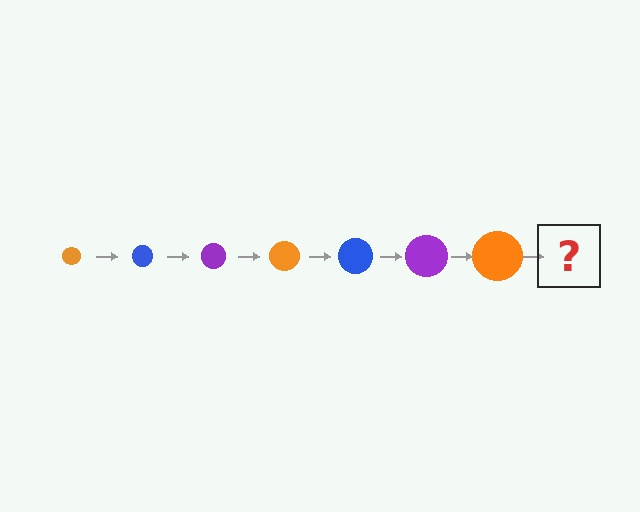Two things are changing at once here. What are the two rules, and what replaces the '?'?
The two rules are that the circle grows larger each step and the color cycles through orange, blue, and purple. The '?' should be a blue circle, larger than the previous one.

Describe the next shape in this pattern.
It should be a blue circle, larger than the previous one.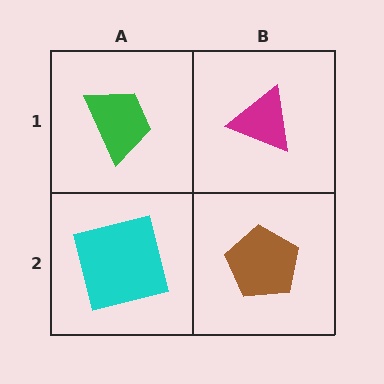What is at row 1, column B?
A magenta triangle.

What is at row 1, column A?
A green trapezoid.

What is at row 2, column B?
A brown pentagon.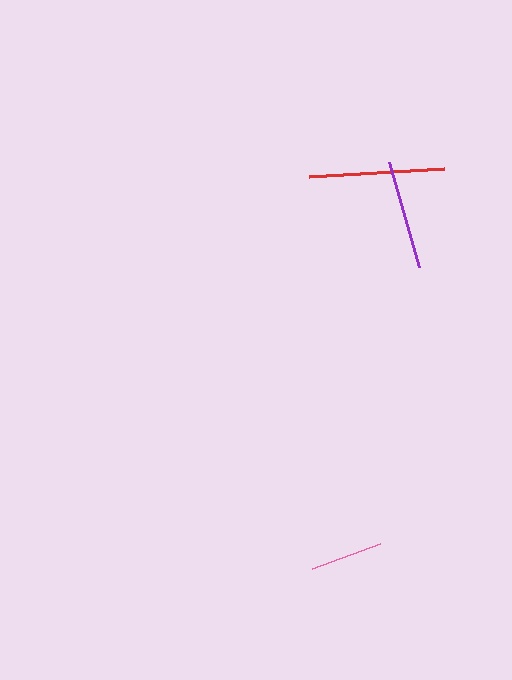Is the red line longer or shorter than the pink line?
The red line is longer than the pink line.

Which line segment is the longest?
The red line is the longest at approximately 135 pixels.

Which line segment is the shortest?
The pink line is the shortest at approximately 73 pixels.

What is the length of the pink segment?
The pink segment is approximately 73 pixels long.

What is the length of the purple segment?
The purple segment is approximately 110 pixels long.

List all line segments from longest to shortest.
From longest to shortest: red, purple, pink.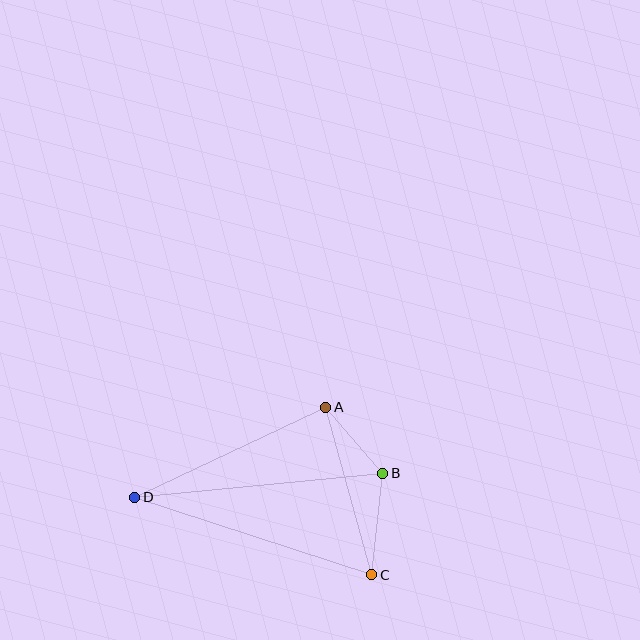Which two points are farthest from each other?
Points C and D are farthest from each other.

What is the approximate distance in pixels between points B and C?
The distance between B and C is approximately 103 pixels.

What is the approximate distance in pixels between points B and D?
The distance between B and D is approximately 249 pixels.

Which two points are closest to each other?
Points A and B are closest to each other.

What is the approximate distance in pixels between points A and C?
The distance between A and C is approximately 174 pixels.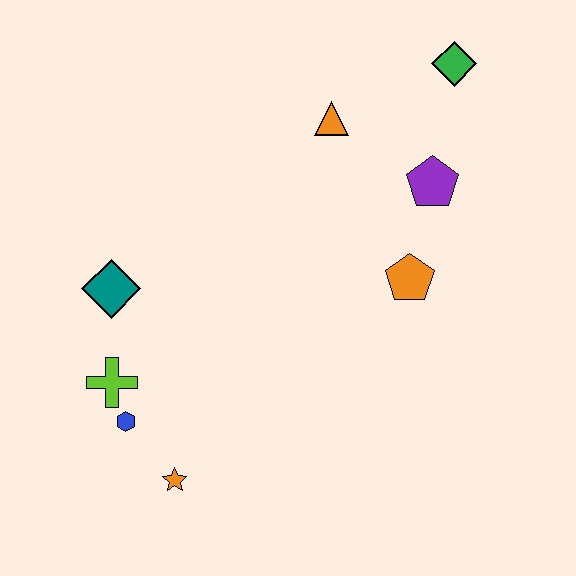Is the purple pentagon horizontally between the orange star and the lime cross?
No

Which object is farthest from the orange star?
The green diamond is farthest from the orange star.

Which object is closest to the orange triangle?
The purple pentagon is closest to the orange triangle.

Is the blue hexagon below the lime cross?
Yes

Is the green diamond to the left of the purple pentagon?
No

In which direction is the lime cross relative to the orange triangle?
The lime cross is below the orange triangle.